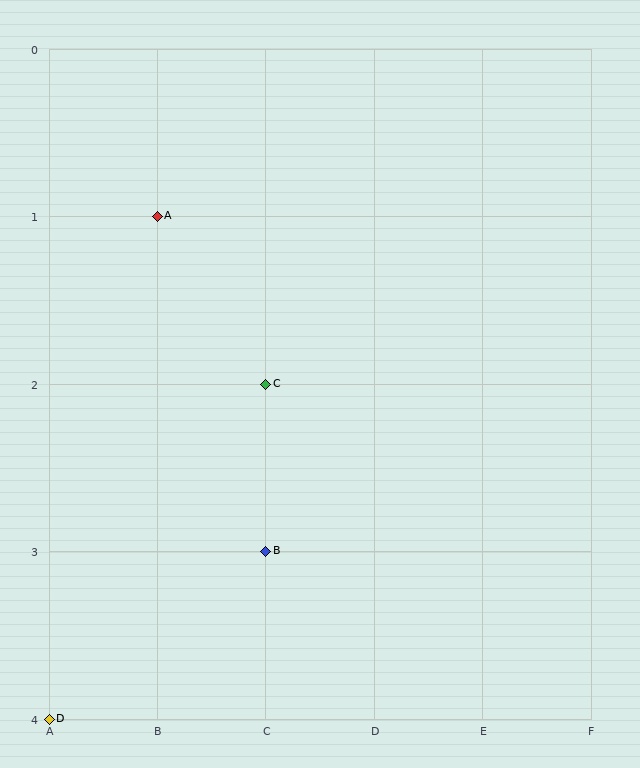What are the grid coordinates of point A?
Point A is at grid coordinates (B, 1).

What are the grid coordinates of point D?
Point D is at grid coordinates (A, 4).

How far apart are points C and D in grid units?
Points C and D are 2 columns and 2 rows apart (about 2.8 grid units diagonally).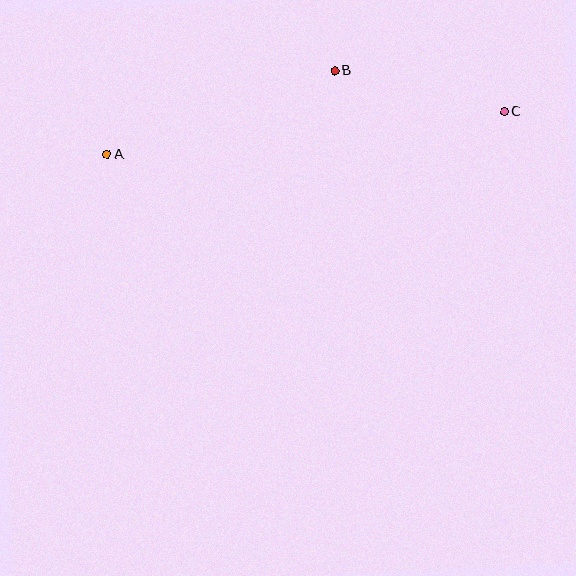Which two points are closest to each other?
Points B and C are closest to each other.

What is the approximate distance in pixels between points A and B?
The distance between A and B is approximately 243 pixels.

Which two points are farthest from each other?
Points A and C are farthest from each other.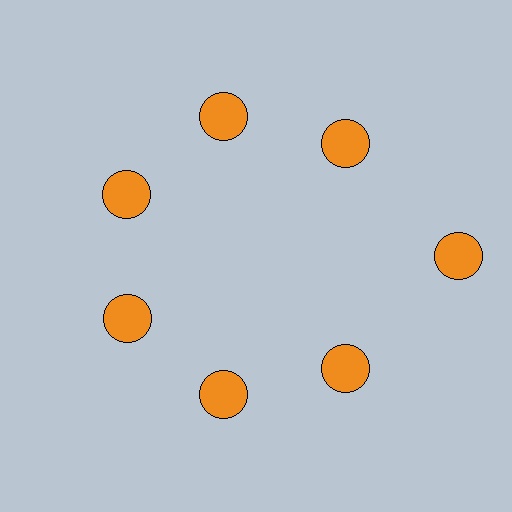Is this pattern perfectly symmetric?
No. The 7 orange circles are arranged in a ring, but one element near the 3 o'clock position is pushed outward from the center, breaking the 7-fold rotational symmetry.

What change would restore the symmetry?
The symmetry would be restored by moving it inward, back onto the ring so that all 7 circles sit at equal angles and equal distance from the center.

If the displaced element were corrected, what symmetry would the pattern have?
It would have 7-fold rotational symmetry — the pattern would map onto itself every 51 degrees.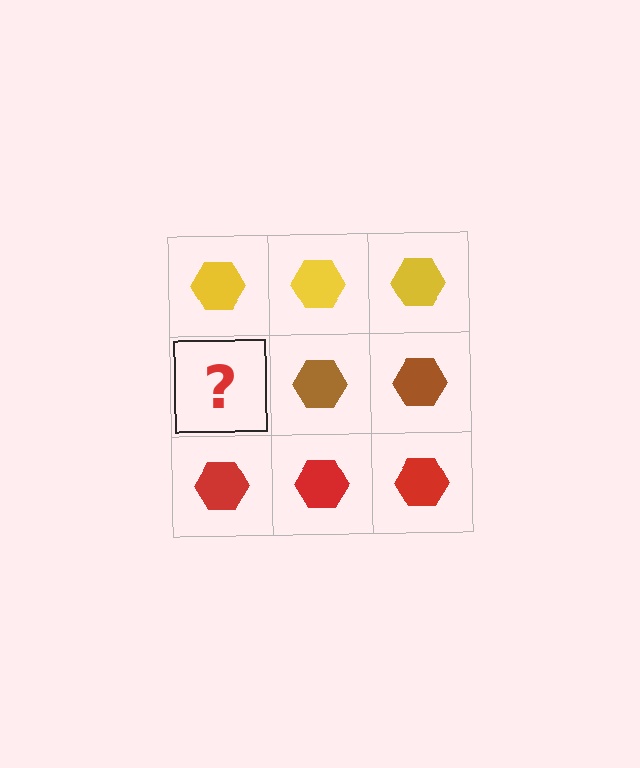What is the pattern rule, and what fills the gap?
The rule is that each row has a consistent color. The gap should be filled with a brown hexagon.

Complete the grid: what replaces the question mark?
The question mark should be replaced with a brown hexagon.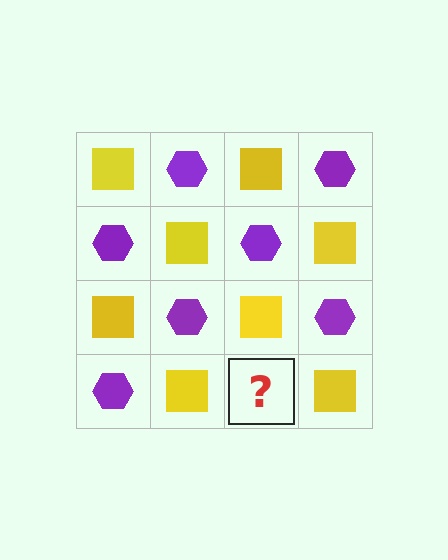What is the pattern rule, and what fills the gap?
The rule is that it alternates yellow square and purple hexagon in a checkerboard pattern. The gap should be filled with a purple hexagon.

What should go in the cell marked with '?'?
The missing cell should contain a purple hexagon.